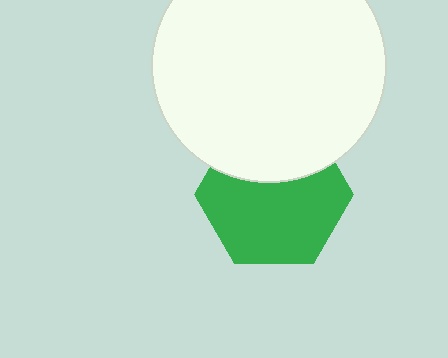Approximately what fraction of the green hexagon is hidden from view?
Roughly 34% of the green hexagon is hidden behind the white circle.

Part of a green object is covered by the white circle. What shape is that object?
It is a hexagon.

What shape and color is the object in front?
The object in front is a white circle.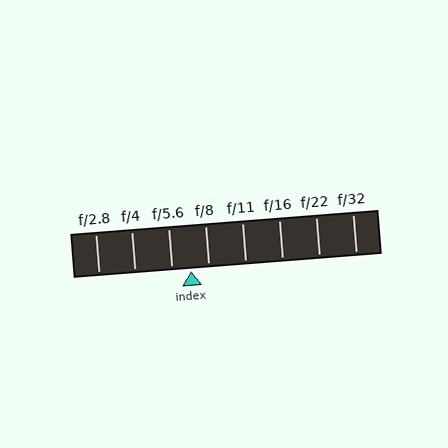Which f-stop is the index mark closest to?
The index mark is closest to f/8.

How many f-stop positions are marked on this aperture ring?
There are 8 f-stop positions marked.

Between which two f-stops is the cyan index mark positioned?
The index mark is between f/5.6 and f/8.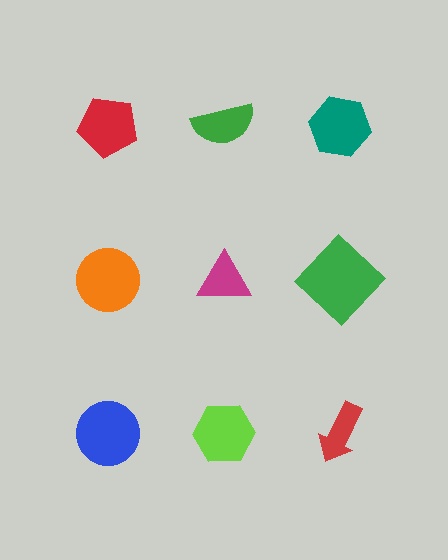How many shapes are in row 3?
3 shapes.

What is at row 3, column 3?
A red arrow.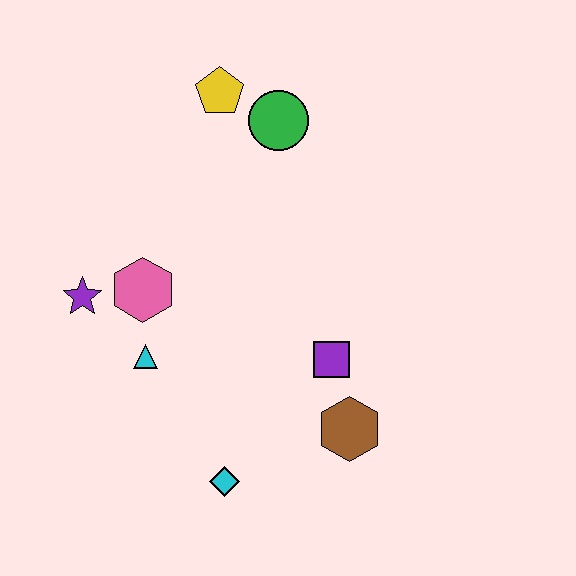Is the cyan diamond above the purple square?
No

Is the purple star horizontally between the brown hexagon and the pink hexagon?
No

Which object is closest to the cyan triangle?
The pink hexagon is closest to the cyan triangle.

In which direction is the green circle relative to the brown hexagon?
The green circle is above the brown hexagon.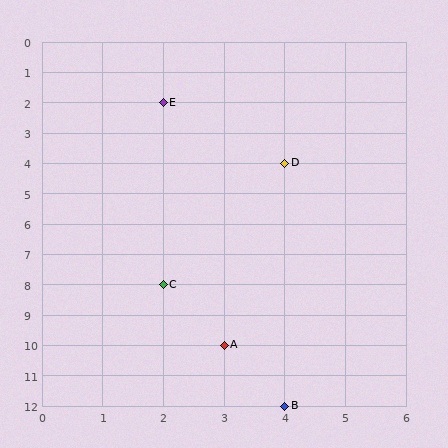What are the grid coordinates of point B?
Point B is at grid coordinates (4, 12).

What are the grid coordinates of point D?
Point D is at grid coordinates (4, 4).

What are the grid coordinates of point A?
Point A is at grid coordinates (3, 10).